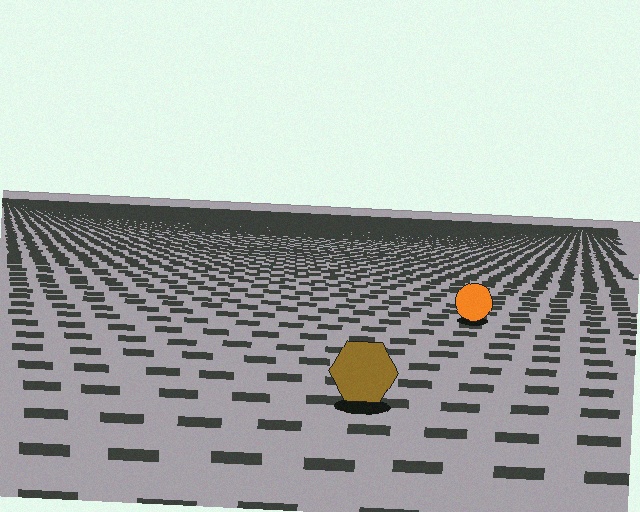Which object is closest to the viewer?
The brown hexagon is closest. The texture marks near it are larger and more spread out.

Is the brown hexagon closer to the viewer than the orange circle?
Yes. The brown hexagon is closer — you can tell from the texture gradient: the ground texture is coarser near it.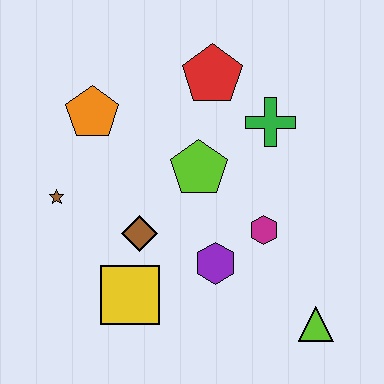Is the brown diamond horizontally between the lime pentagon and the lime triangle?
No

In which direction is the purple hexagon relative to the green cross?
The purple hexagon is below the green cross.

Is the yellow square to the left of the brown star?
No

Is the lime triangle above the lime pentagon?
No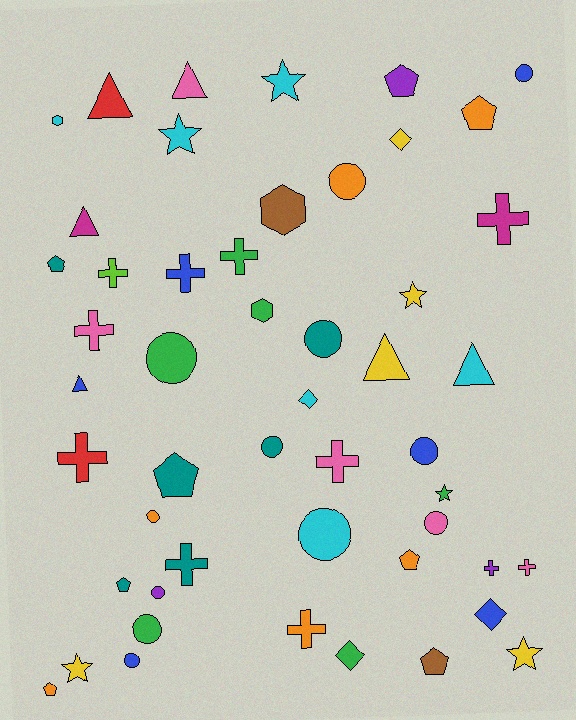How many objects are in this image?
There are 50 objects.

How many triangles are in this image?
There are 6 triangles.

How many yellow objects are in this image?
There are 5 yellow objects.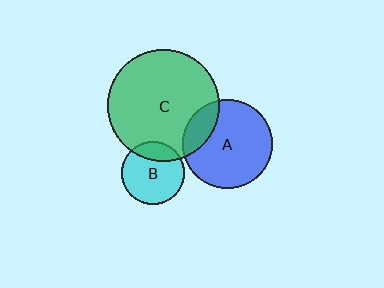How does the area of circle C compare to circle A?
Approximately 1.6 times.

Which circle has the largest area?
Circle C (green).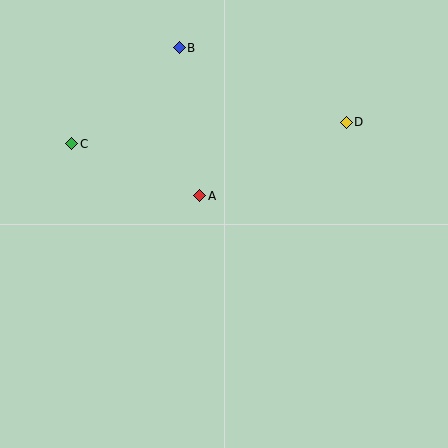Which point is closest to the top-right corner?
Point D is closest to the top-right corner.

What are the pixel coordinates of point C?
Point C is at (72, 144).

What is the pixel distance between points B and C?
The distance between B and C is 144 pixels.